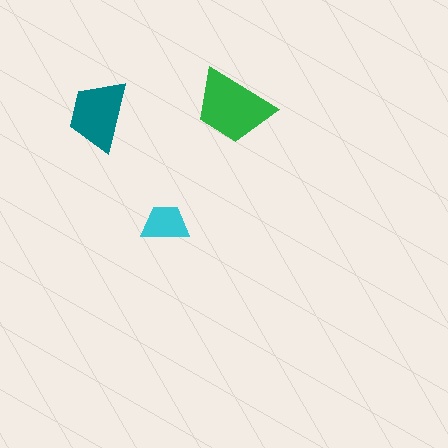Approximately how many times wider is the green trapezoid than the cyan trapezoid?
About 1.5 times wider.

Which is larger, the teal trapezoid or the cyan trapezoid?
The teal one.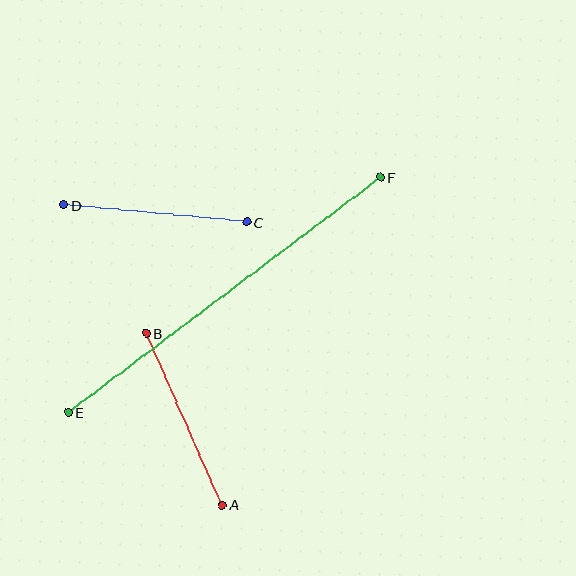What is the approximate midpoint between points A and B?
The midpoint is at approximately (184, 419) pixels.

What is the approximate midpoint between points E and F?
The midpoint is at approximately (225, 295) pixels.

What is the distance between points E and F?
The distance is approximately 391 pixels.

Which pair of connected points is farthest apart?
Points E and F are farthest apart.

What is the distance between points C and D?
The distance is approximately 184 pixels.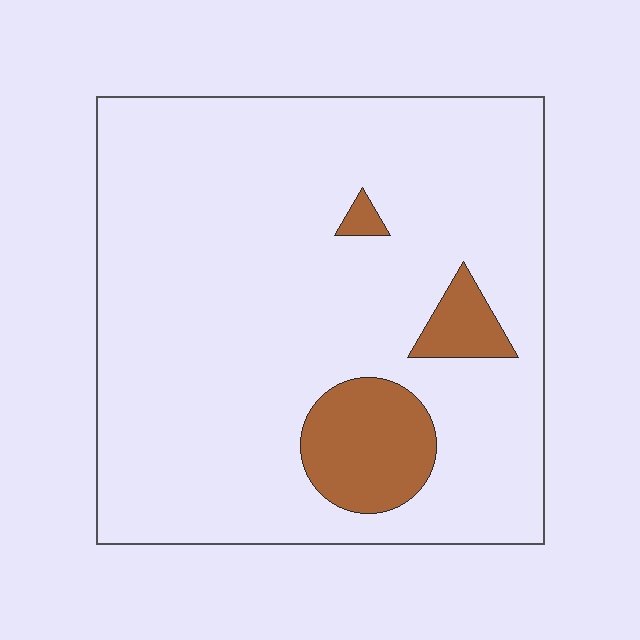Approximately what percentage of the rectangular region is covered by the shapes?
Approximately 10%.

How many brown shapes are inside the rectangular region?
3.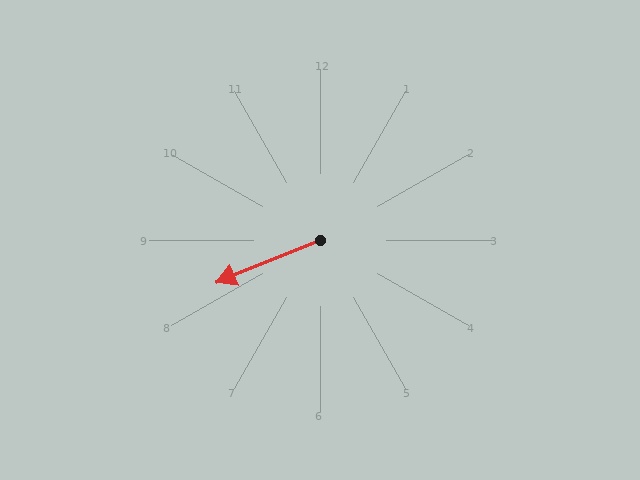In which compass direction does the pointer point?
West.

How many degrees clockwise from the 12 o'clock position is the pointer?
Approximately 248 degrees.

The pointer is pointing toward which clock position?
Roughly 8 o'clock.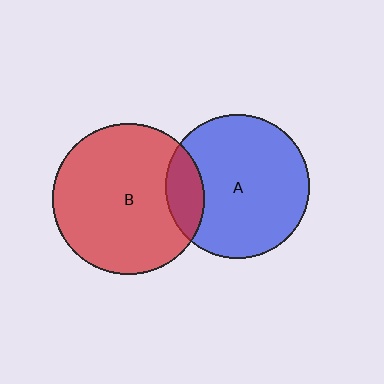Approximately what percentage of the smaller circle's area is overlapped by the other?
Approximately 15%.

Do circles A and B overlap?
Yes.